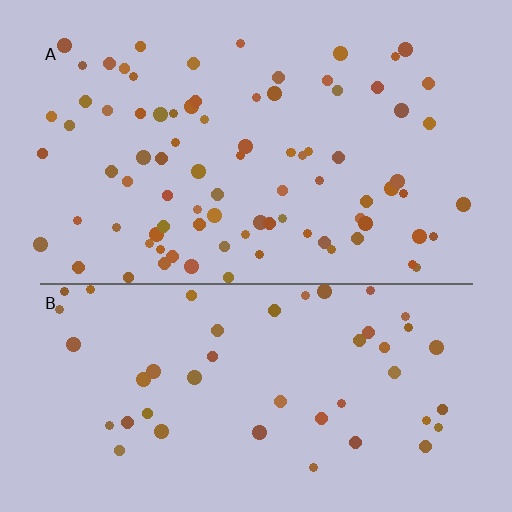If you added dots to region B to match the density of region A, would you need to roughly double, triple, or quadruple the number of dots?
Approximately double.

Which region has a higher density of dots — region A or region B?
A (the top).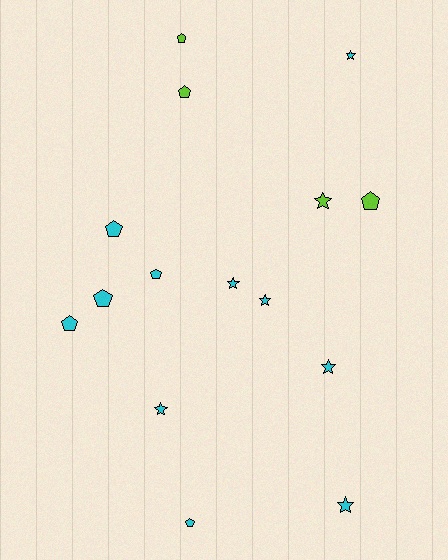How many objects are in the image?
There are 15 objects.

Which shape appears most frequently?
Pentagon, with 8 objects.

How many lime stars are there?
There is 1 lime star.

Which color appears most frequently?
Cyan, with 11 objects.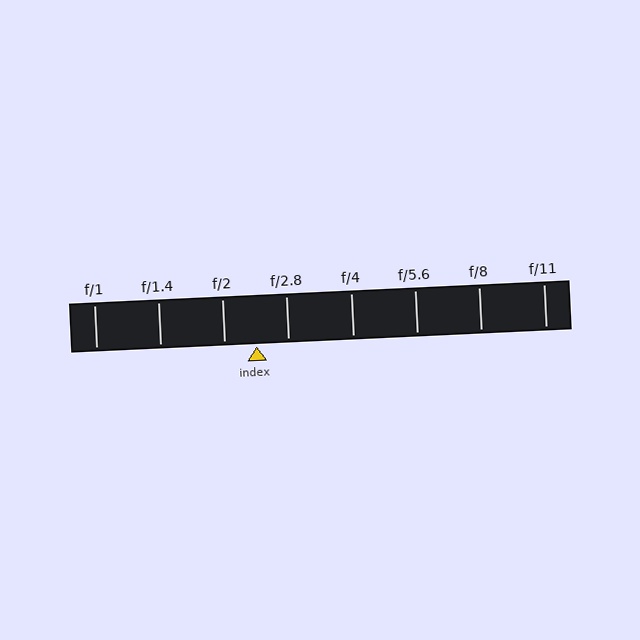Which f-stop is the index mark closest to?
The index mark is closest to f/2.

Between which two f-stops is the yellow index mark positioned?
The index mark is between f/2 and f/2.8.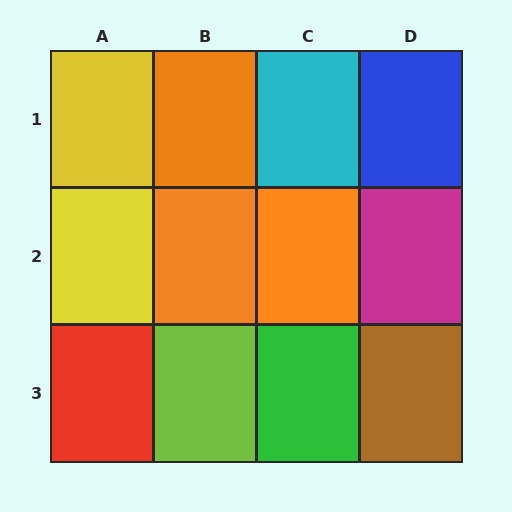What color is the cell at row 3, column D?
Brown.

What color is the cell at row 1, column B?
Orange.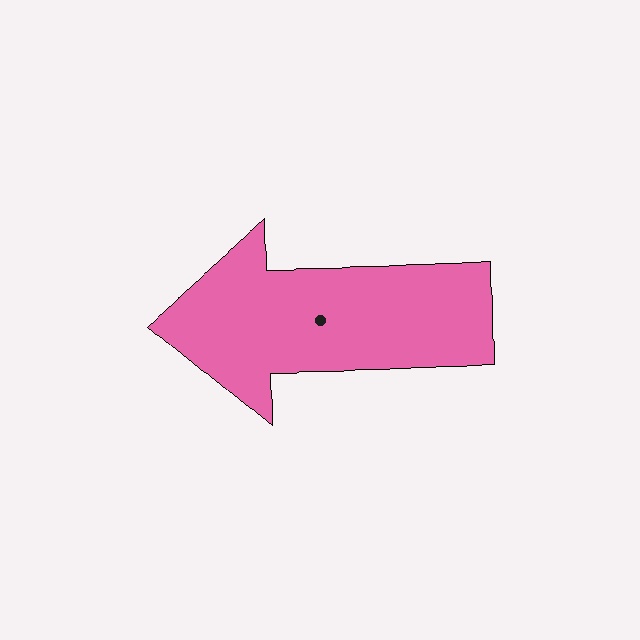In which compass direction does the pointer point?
West.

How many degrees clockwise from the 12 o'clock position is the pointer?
Approximately 269 degrees.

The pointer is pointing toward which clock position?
Roughly 9 o'clock.